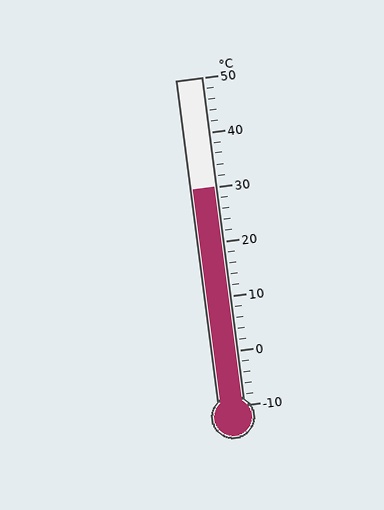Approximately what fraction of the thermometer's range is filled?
The thermometer is filled to approximately 65% of its range.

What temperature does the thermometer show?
The thermometer shows approximately 30°C.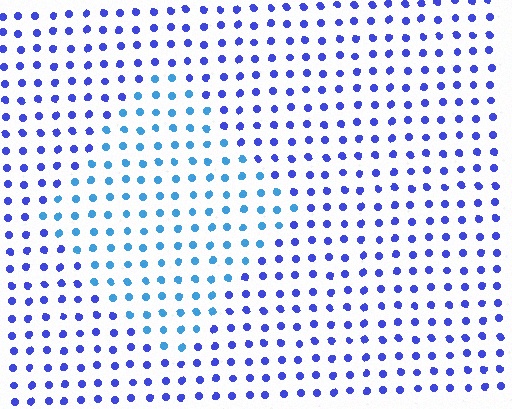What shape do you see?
I see a diamond.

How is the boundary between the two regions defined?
The boundary is defined purely by a slight shift in hue (about 34 degrees). Spacing, size, and orientation are identical on both sides.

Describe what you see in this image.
The image is filled with small blue elements in a uniform arrangement. A diamond-shaped region is visible where the elements are tinted to a slightly different hue, forming a subtle color boundary.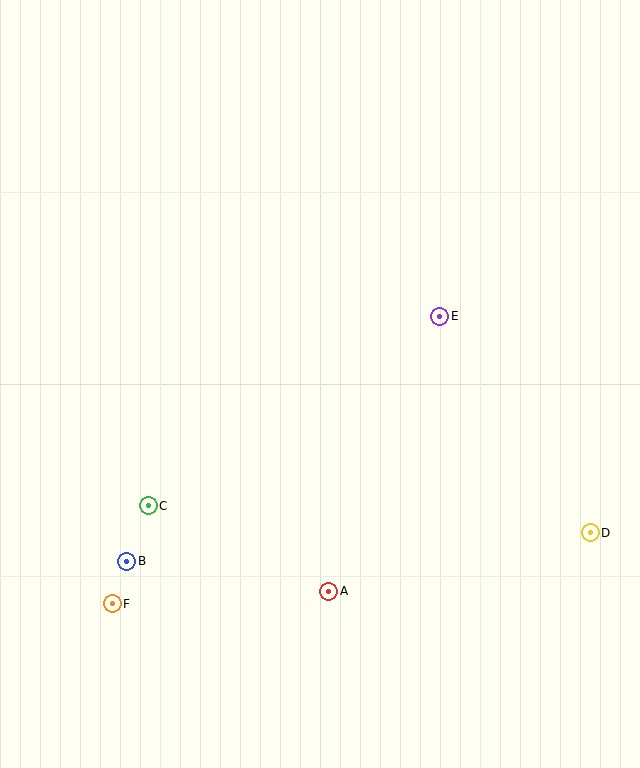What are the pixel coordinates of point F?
Point F is at (112, 604).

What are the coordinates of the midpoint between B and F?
The midpoint between B and F is at (119, 583).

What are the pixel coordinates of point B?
Point B is at (127, 561).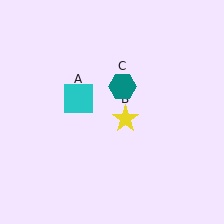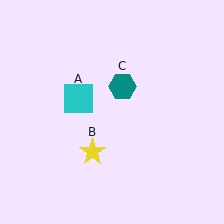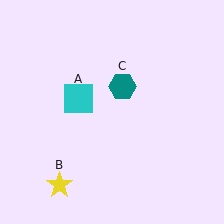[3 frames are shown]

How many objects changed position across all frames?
1 object changed position: yellow star (object B).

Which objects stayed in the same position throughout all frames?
Cyan square (object A) and teal hexagon (object C) remained stationary.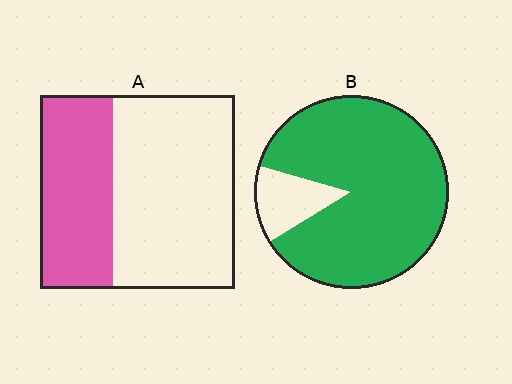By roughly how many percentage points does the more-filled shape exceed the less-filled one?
By roughly 50 percentage points (B over A).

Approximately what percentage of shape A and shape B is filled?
A is approximately 35% and B is approximately 85%.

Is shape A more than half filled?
No.